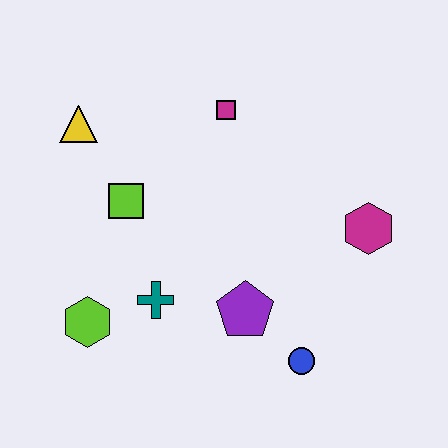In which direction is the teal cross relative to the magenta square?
The teal cross is below the magenta square.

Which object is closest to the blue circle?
The purple pentagon is closest to the blue circle.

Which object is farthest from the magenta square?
The blue circle is farthest from the magenta square.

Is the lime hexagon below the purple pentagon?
Yes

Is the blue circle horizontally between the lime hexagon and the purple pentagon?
No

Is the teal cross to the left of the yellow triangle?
No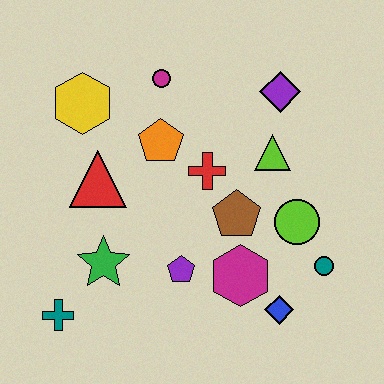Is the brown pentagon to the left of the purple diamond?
Yes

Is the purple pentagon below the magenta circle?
Yes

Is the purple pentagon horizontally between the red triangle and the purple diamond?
Yes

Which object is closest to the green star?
The teal cross is closest to the green star.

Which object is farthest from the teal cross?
The purple diamond is farthest from the teal cross.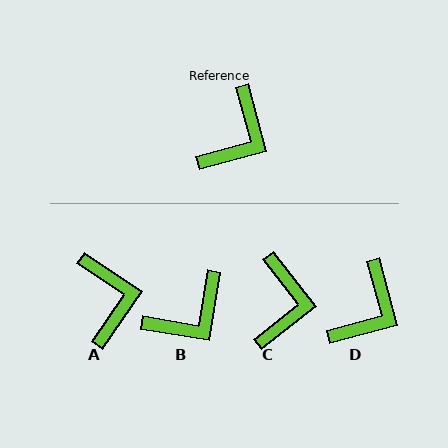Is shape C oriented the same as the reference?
No, it is off by about 23 degrees.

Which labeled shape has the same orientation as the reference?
D.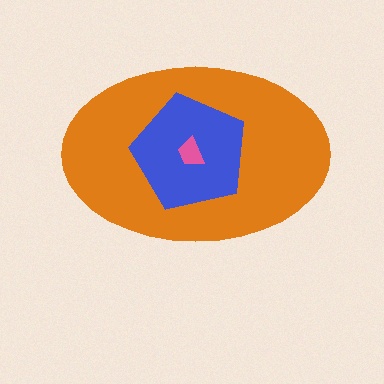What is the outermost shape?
The orange ellipse.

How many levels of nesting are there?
3.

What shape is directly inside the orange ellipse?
The blue pentagon.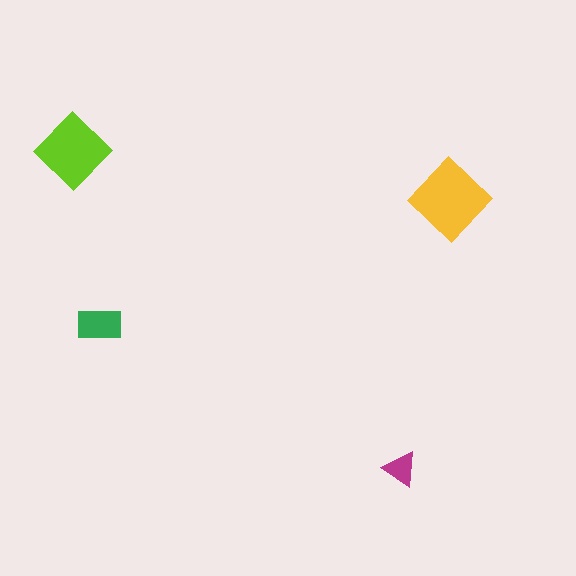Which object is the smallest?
The magenta triangle.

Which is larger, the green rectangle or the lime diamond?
The lime diamond.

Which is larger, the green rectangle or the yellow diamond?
The yellow diamond.